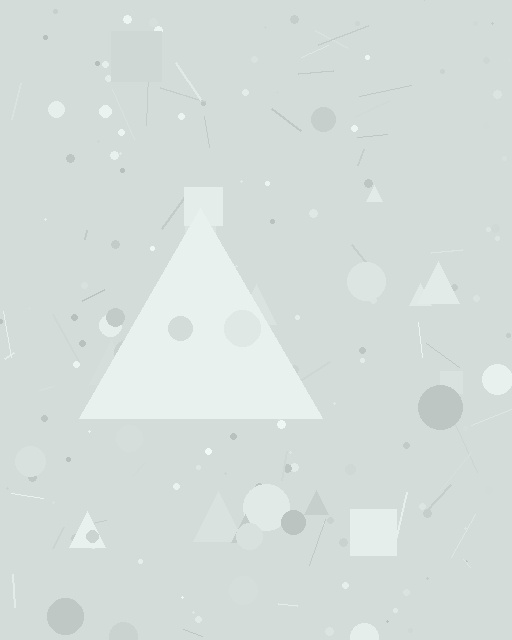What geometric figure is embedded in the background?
A triangle is embedded in the background.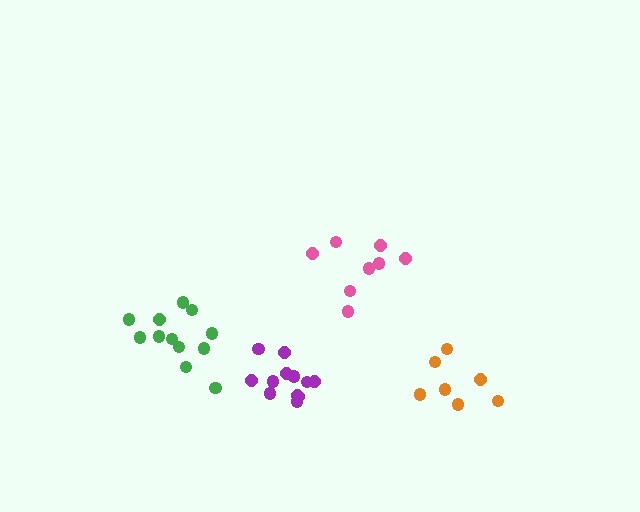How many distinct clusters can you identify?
There are 4 distinct clusters.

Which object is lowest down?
The purple cluster is bottommost.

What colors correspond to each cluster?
The clusters are colored: green, purple, orange, pink.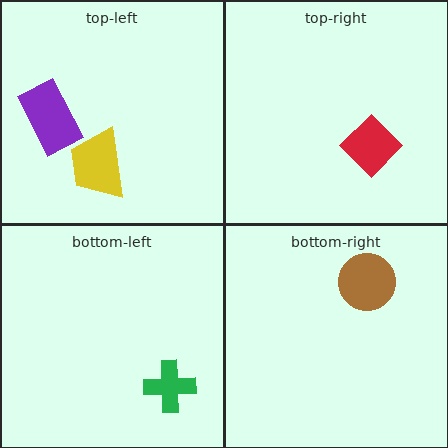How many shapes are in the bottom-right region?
1.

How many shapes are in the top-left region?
2.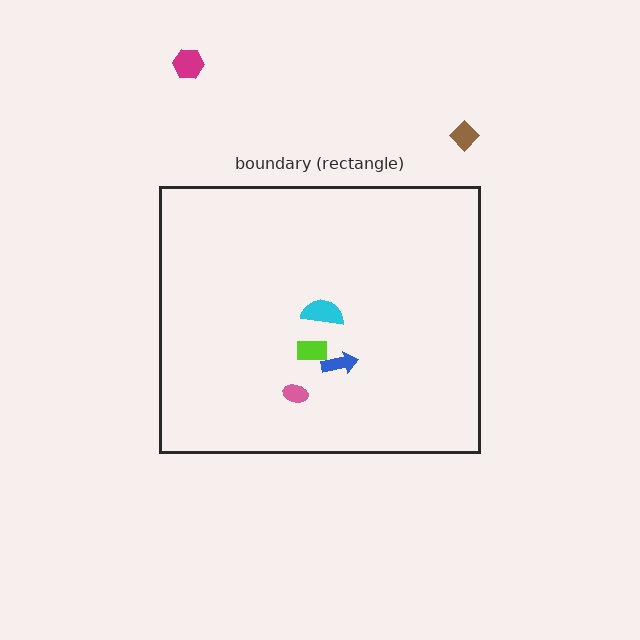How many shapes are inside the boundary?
4 inside, 2 outside.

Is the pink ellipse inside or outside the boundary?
Inside.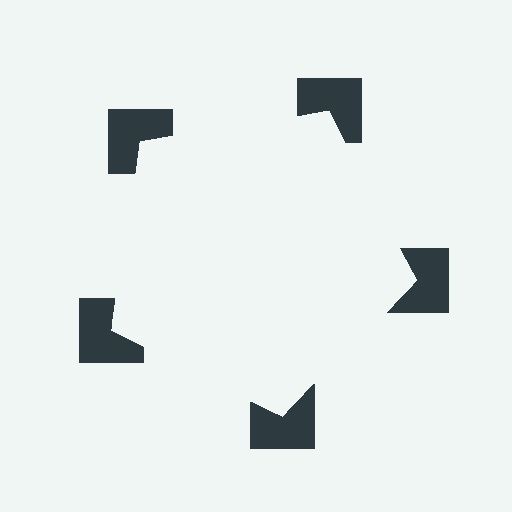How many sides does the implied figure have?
5 sides.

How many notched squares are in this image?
There are 5 — one at each vertex of the illusory pentagon.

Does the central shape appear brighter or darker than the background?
It typically appears slightly brighter than the background, even though no actual brightness change is drawn.